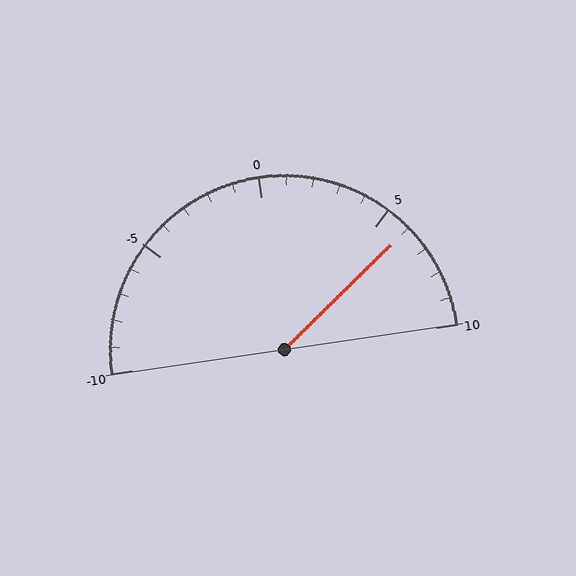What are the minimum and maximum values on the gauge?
The gauge ranges from -10 to 10.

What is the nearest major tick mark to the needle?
The nearest major tick mark is 5.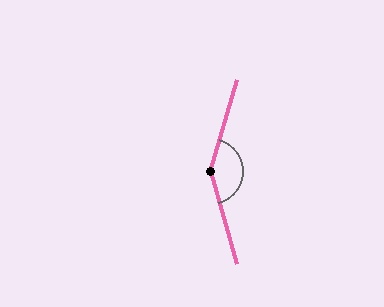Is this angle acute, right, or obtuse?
It is obtuse.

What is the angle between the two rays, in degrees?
Approximately 147 degrees.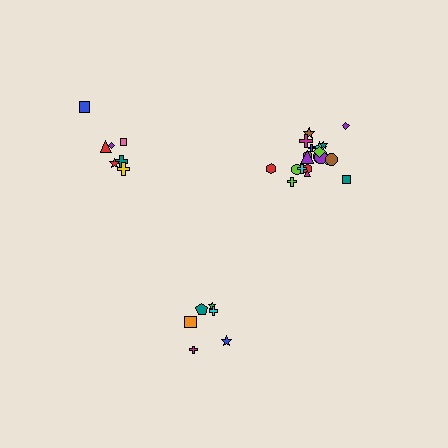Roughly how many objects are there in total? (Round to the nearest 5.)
Roughly 35 objects in total.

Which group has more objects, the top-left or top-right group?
The top-right group.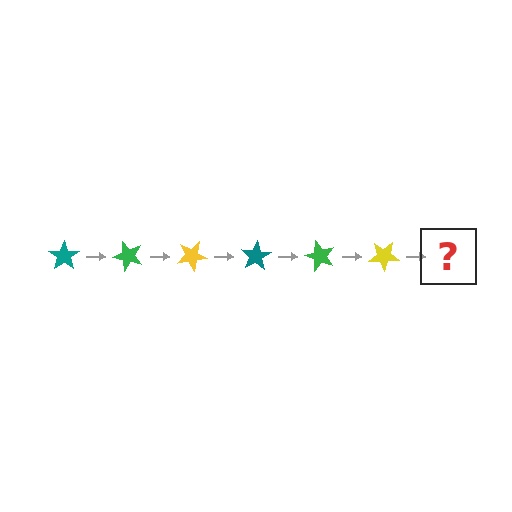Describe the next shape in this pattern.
It should be a teal star, rotated 300 degrees from the start.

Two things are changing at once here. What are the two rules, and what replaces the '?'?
The two rules are that it rotates 50 degrees each step and the color cycles through teal, green, and yellow. The '?' should be a teal star, rotated 300 degrees from the start.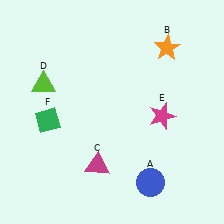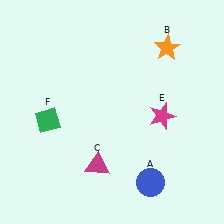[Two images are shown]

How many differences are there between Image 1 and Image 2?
There is 1 difference between the two images.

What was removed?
The lime triangle (D) was removed in Image 2.